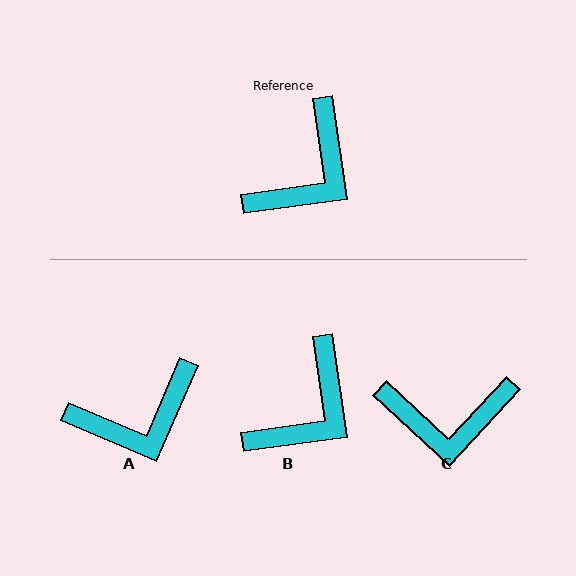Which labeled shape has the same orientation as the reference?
B.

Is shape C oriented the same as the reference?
No, it is off by about 51 degrees.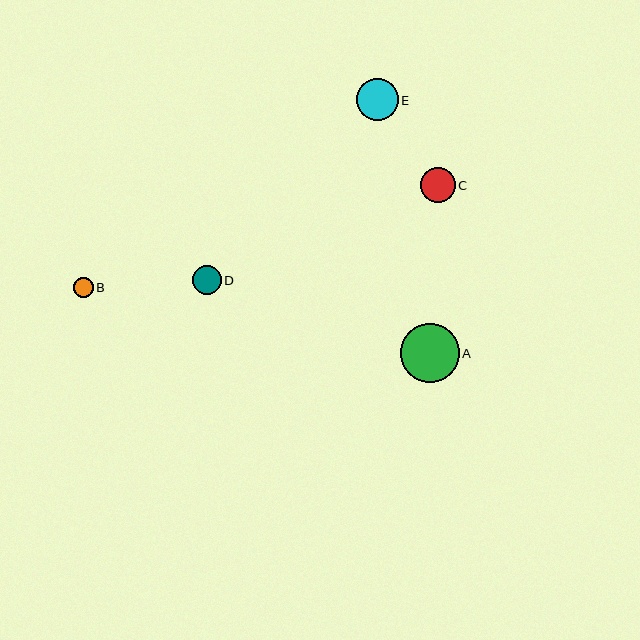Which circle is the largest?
Circle A is the largest with a size of approximately 59 pixels.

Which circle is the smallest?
Circle B is the smallest with a size of approximately 20 pixels.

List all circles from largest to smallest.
From largest to smallest: A, E, C, D, B.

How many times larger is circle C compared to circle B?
Circle C is approximately 1.7 times the size of circle B.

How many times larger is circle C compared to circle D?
Circle C is approximately 1.2 times the size of circle D.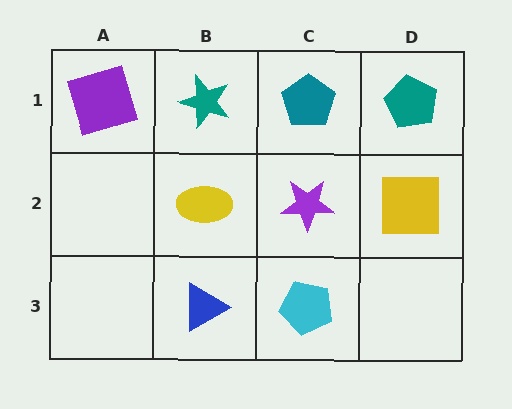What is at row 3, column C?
A cyan pentagon.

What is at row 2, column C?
A purple star.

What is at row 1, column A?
A purple square.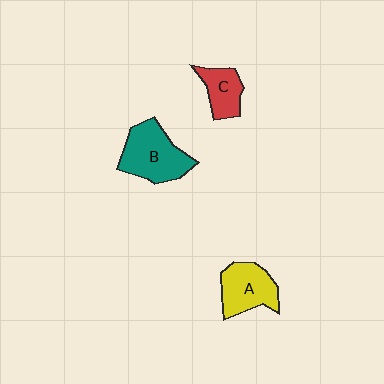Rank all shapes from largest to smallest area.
From largest to smallest: B (teal), A (yellow), C (red).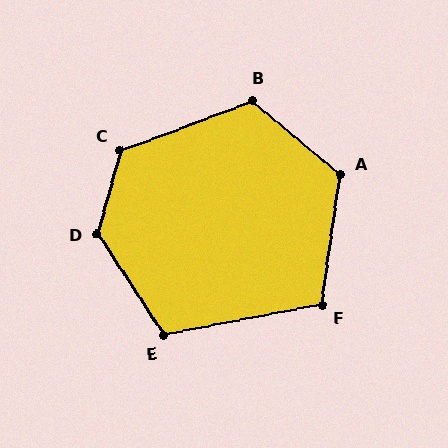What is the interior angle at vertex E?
Approximately 112 degrees (obtuse).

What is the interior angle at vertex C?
Approximately 126 degrees (obtuse).